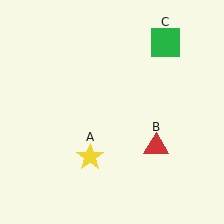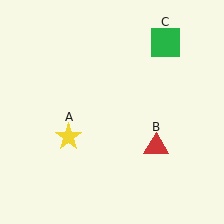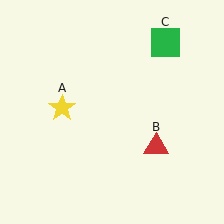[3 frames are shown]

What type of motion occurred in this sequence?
The yellow star (object A) rotated clockwise around the center of the scene.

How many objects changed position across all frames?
1 object changed position: yellow star (object A).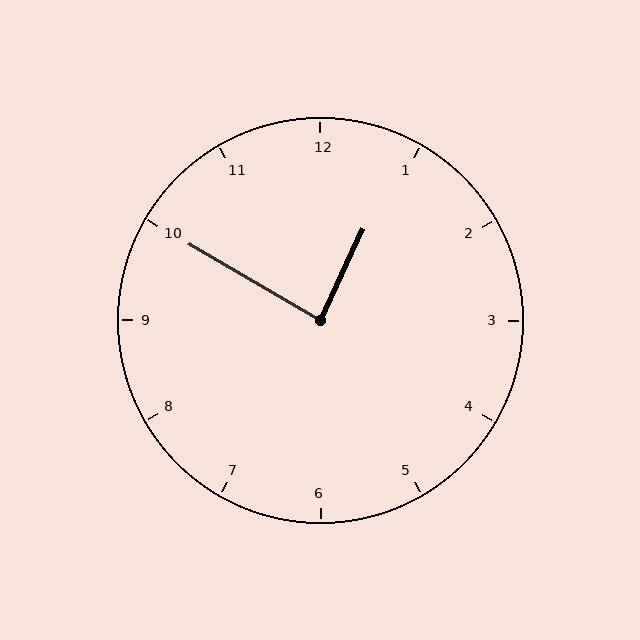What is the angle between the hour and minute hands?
Approximately 85 degrees.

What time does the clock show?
12:50.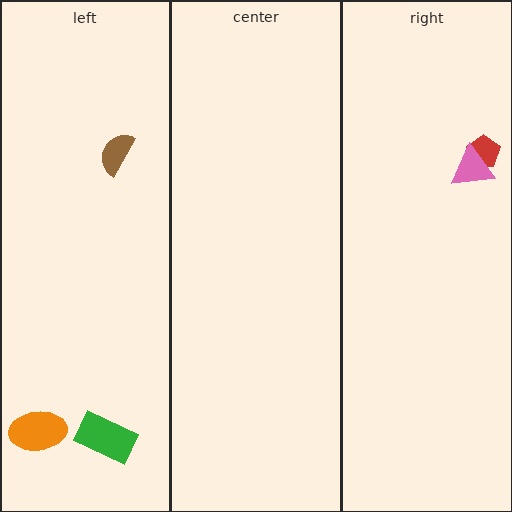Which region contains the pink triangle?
The right region.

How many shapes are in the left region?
3.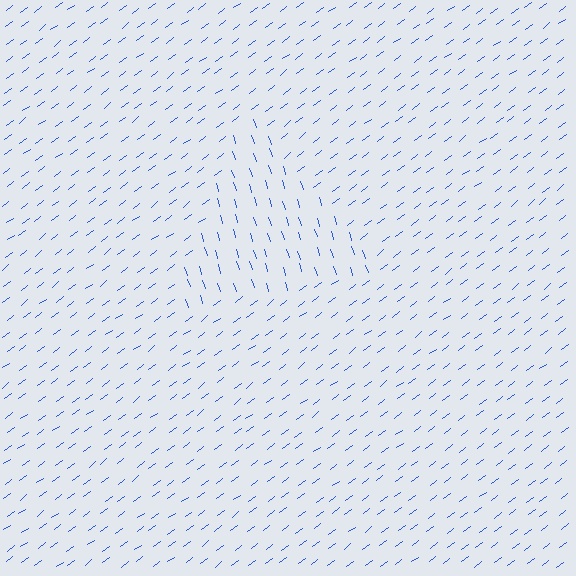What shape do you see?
I see a triangle.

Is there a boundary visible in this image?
Yes, there is a texture boundary formed by a change in line orientation.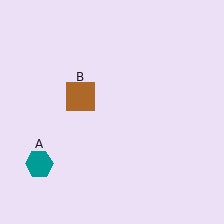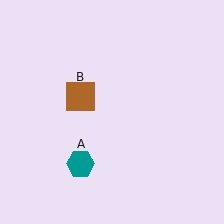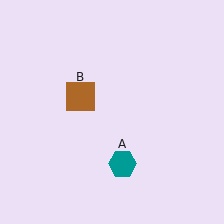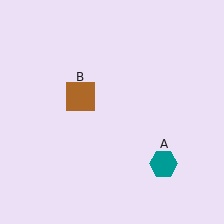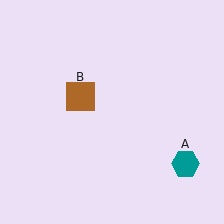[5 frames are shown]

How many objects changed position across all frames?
1 object changed position: teal hexagon (object A).